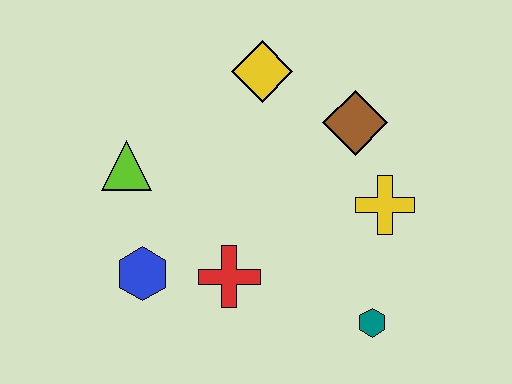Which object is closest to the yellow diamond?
The brown diamond is closest to the yellow diamond.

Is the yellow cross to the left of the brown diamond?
No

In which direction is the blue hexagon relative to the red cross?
The blue hexagon is to the left of the red cross.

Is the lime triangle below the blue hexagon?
No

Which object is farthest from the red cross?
The yellow diamond is farthest from the red cross.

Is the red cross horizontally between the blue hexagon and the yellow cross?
Yes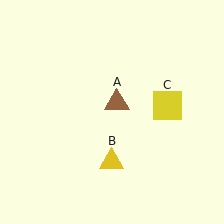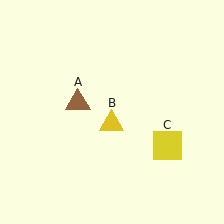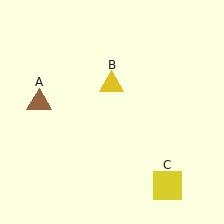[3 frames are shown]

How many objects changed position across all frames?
3 objects changed position: brown triangle (object A), yellow triangle (object B), yellow square (object C).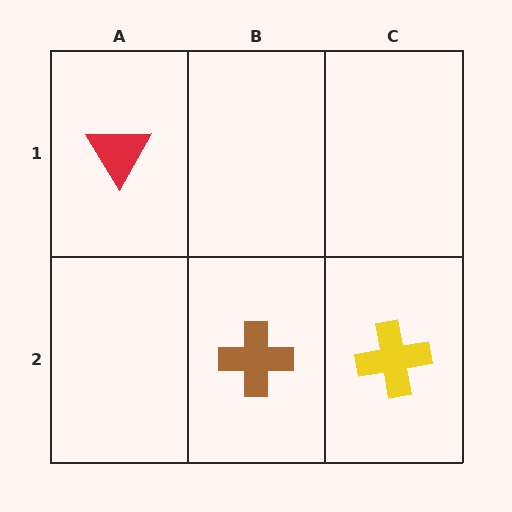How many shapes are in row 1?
1 shape.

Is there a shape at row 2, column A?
No, that cell is empty.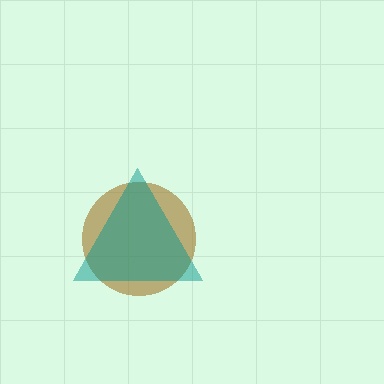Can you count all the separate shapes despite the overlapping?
Yes, there are 2 separate shapes.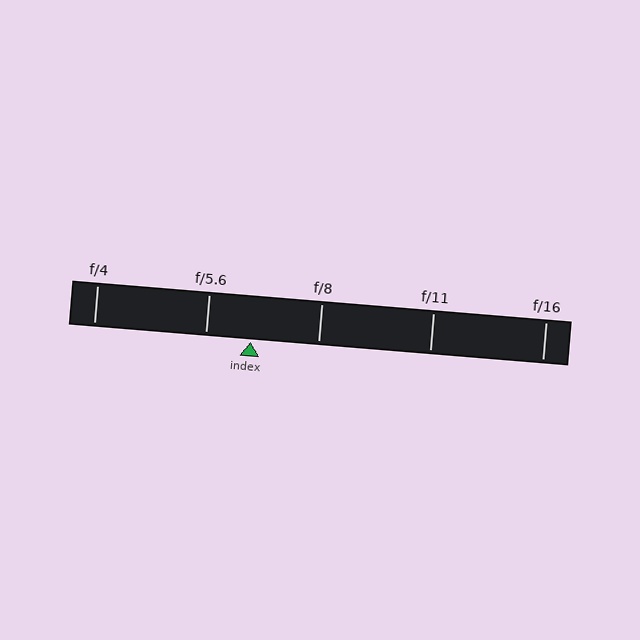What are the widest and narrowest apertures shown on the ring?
The widest aperture shown is f/4 and the narrowest is f/16.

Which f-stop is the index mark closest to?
The index mark is closest to f/5.6.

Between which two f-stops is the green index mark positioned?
The index mark is between f/5.6 and f/8.